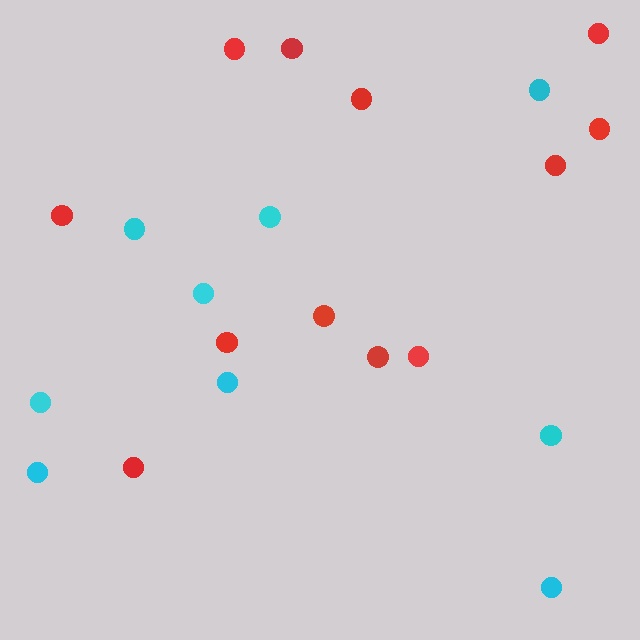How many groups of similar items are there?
There are 2 groups: one group of red circles (12) and one group of cyan circles (9).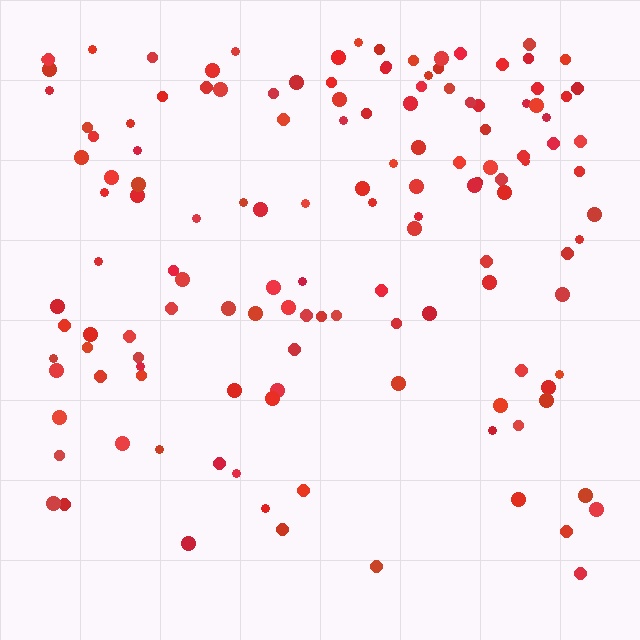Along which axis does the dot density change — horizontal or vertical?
Vertical.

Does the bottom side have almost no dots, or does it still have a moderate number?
Still a moderate number, just noticeably fewer than the top.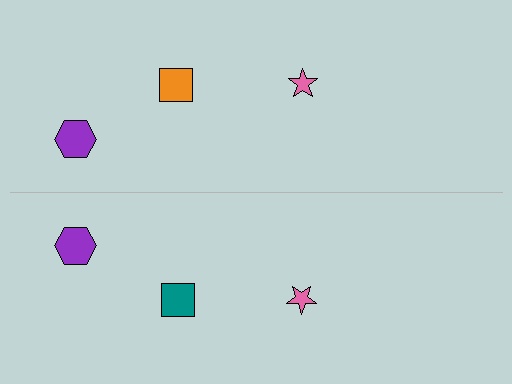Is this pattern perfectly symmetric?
No, the pattern is not perfectly symmetric. The teal square on the bottom side breaks the symmetry — its mirror counterpart is orange.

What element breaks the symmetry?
The teal square on the bottom side breaks the symmetry — its mirror counterpart is orange.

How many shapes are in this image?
There are 6 shapes in this image.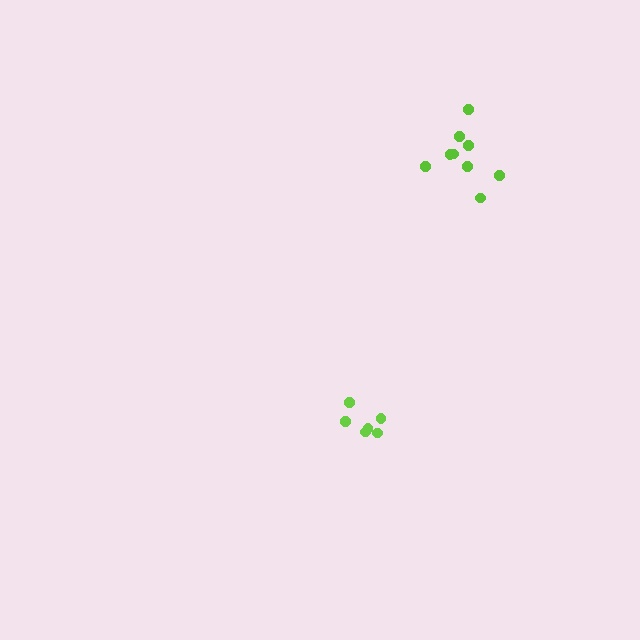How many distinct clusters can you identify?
There are 2 distinct clusters.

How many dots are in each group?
Group 1: 6 dots, Group 2: 9 dots (15 total).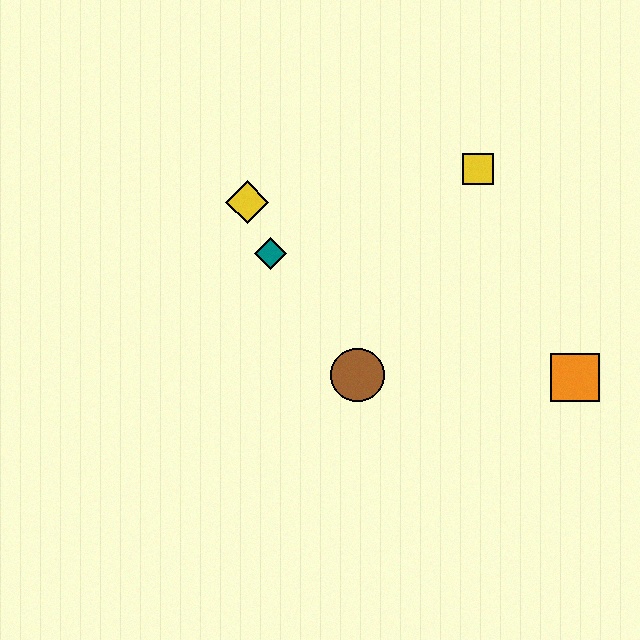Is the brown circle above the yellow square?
No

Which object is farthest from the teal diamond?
The orange square is farthest from the teal diamond.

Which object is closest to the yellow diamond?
The teal diamond is closest to the yellow diamond.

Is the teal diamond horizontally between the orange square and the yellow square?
No